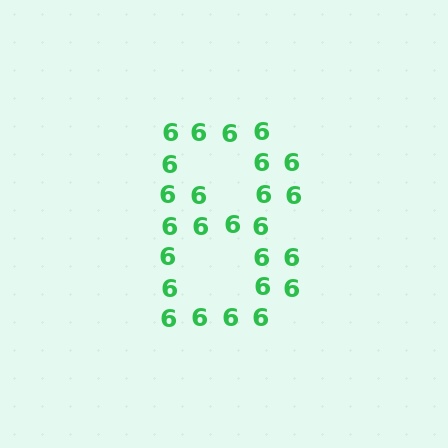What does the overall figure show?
The overall figure shows the digit 8.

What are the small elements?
The small elements are digit 6's.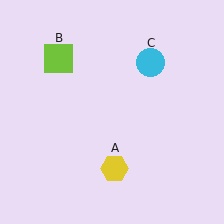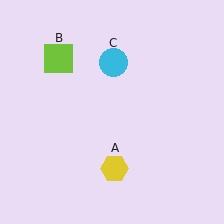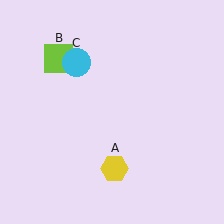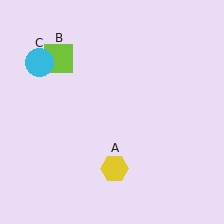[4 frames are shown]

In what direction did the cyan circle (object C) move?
The cyan circle (object C) moved left.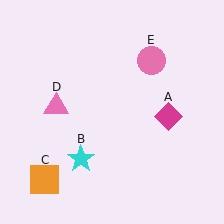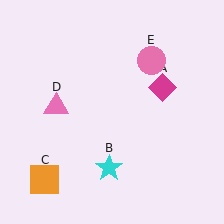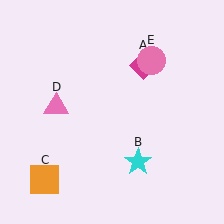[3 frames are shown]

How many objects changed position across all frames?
2 objects changed position: magenta diamond (object A), cyan star (object B).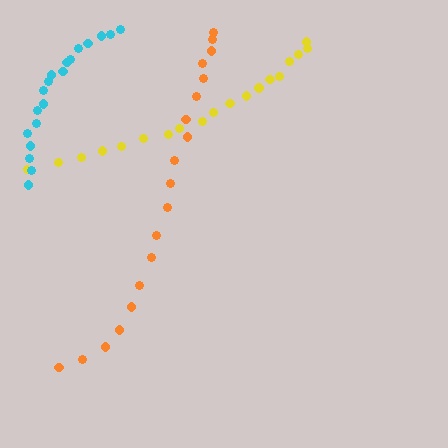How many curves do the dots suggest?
There are 3 distinct paths.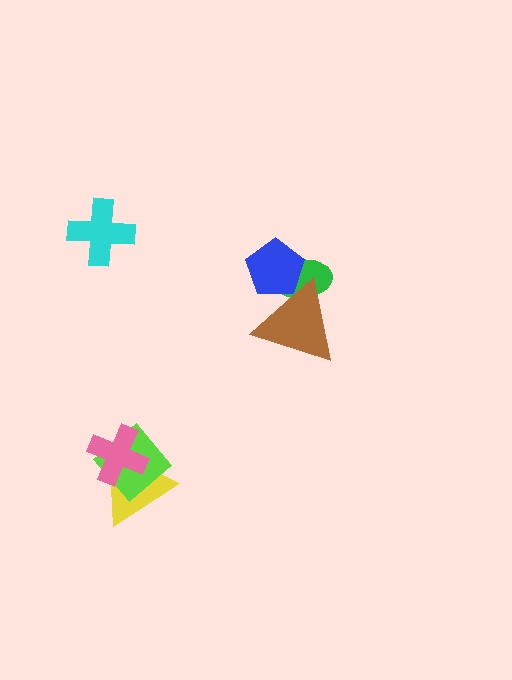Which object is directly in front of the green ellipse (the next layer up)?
The brown triangle is directly in front of the green ellipse.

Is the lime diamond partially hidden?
Yes, it is partially covered by another shape.